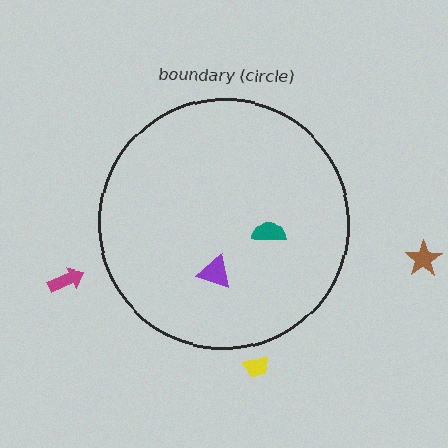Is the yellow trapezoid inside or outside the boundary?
Outside.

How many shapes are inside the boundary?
2 inside, 3 outside.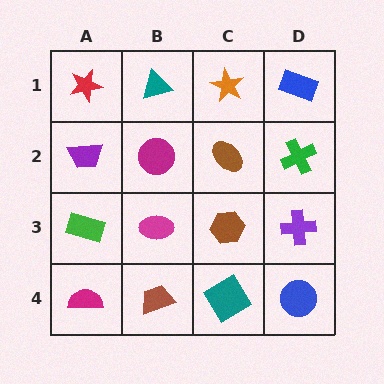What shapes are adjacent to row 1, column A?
A purple trapezoid (row 2, column A), a teal triangle (row 1, column B).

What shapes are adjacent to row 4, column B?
A magenta ellipse (row 3, column B), a magenta semicircle (row 4, column A), a teal diamond (row 4, column C).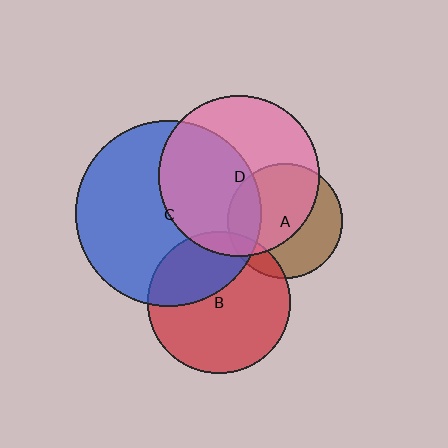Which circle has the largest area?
Circle C (blue).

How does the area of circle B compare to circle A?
Approximately 1.5 times.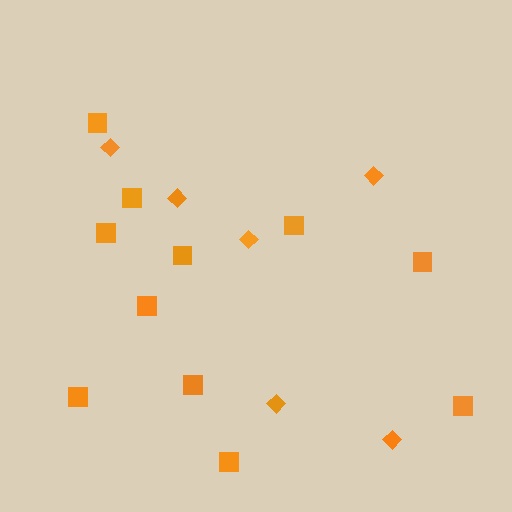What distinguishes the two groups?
There are 2 groups: one group of squares (11) and one group of diamonds (6).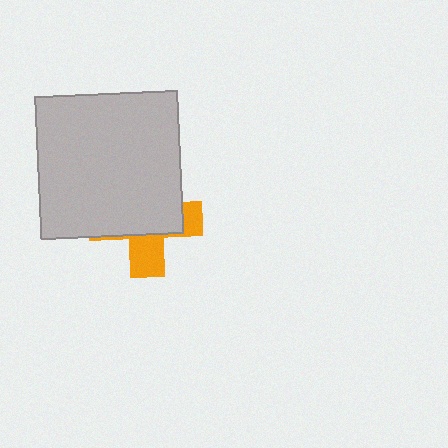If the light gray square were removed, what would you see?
You would see the complete orange cross.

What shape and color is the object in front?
The object in front is a light gray square.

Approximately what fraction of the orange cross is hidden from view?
Roughly 65% of the orange cross is hidden behind the light gray square.